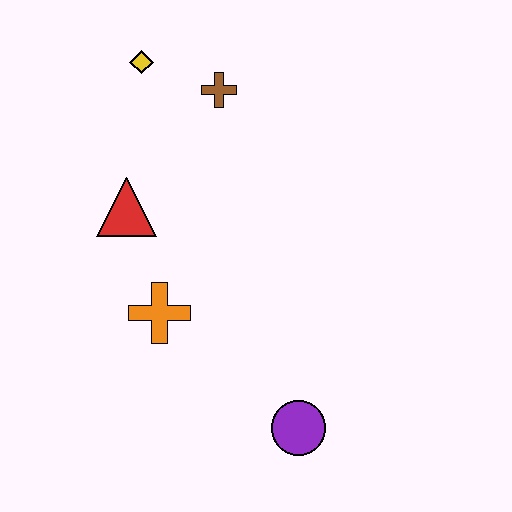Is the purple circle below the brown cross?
Yes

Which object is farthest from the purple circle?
The yellow diamond is farthest from the purple circle.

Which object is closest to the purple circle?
The orange cross is closest to the purple circle.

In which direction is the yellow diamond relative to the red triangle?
The yellow diamond is above the red triangle.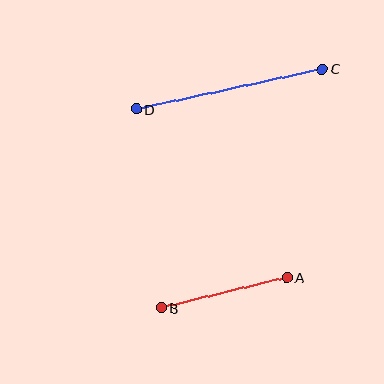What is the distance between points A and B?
The distance is approximately 129 pixels.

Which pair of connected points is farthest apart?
Points C and D are farthest apart.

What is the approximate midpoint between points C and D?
The midpoint is at approximately (230, 89) pixels.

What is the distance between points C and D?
The distance is approximately 190 pixels.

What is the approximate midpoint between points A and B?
The midpoint is at approximately (224, 293) pixels.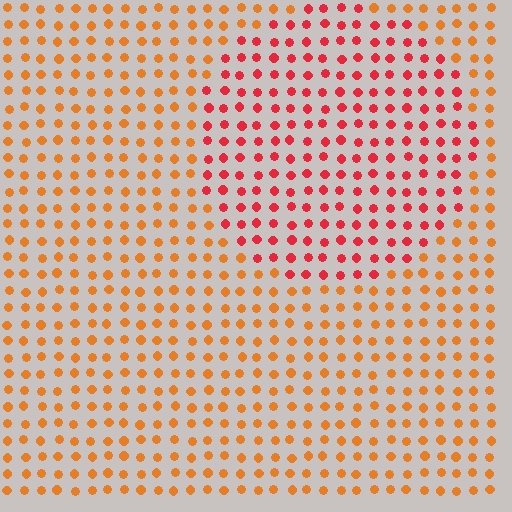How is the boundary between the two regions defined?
The boundary is defined purely by a slight shift in hue (about 34 degrees). Spacing, size, and orientation are identical on both sides.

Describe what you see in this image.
The image is filled with small orange elements in a uniform arrangement. A circle-shaped region is visible where the elements are tinted to a slightly different hue, forming a subtle color boundary.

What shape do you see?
I see a circle.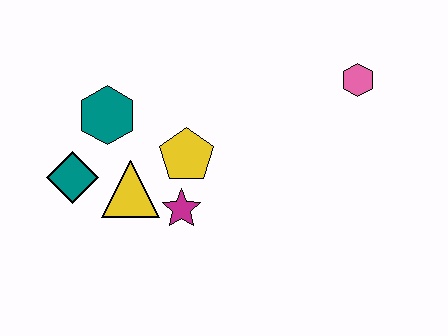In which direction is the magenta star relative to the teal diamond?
The magenta star is to the right of the teal diamond.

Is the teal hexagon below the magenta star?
No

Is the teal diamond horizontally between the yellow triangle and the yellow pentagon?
No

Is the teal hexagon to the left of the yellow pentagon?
Yes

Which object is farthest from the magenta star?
The pink hexagon is farthest from the magenta star.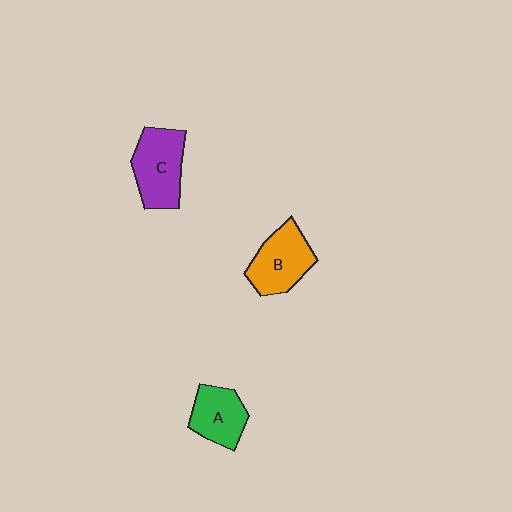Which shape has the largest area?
Shape C (purple).